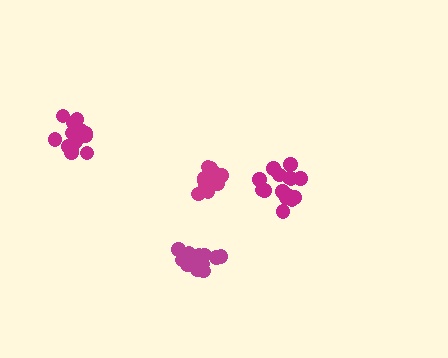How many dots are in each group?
Group 1: 15 dots, Group 2: 15 dots, Group 3: 15 dots, Group 4: 17 dots (62 total).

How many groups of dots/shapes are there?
There are 4 groups.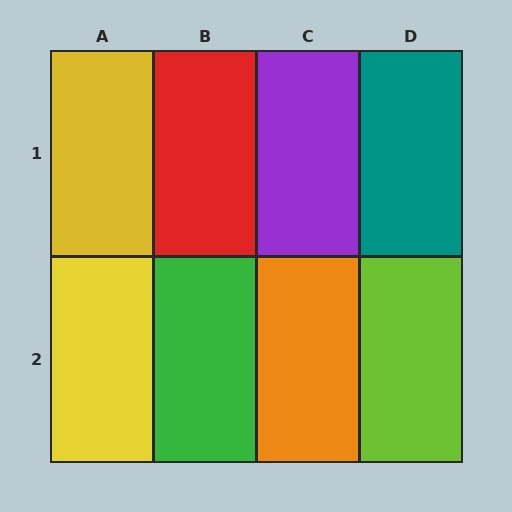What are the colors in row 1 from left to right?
Yellow, red, purple, teal.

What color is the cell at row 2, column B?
Green.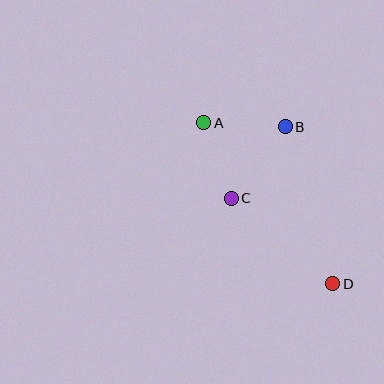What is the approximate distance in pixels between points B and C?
The distance between B and C is approximately 90 pixels.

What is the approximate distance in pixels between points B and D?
The distance between B and D is approximately 164 pixels.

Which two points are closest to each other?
Points A and C are closest to each other.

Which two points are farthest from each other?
Points A and D are farthest from each other.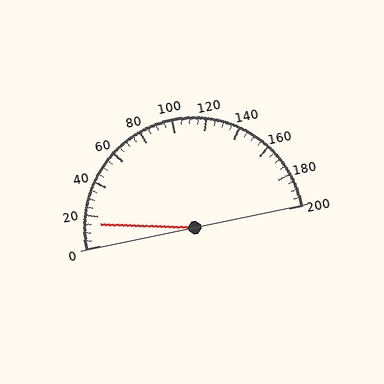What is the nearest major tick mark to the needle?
The nearest major tick mark is 20.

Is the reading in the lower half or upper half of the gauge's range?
The reading is in the lower half of the range (0 to 200).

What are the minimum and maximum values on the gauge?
The gauge ranges from 0 to 200.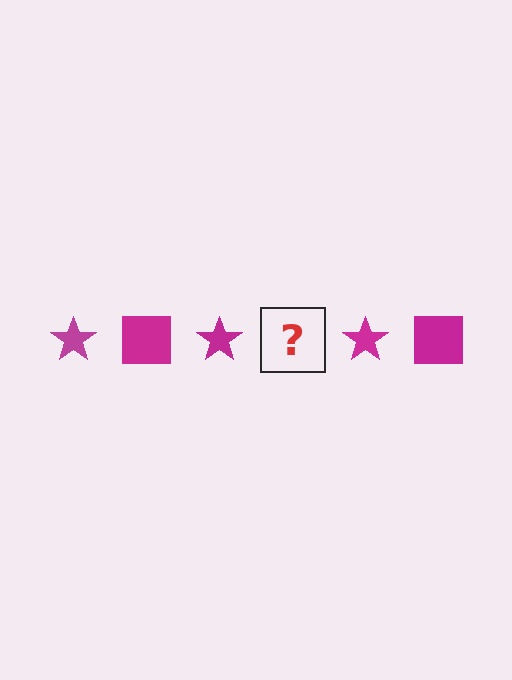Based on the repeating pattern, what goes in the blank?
The blank should be a magenta square.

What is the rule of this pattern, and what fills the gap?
The rule is that the pattern cycles through star, square shapes in magenta. The gap should be filled with a magenta square.